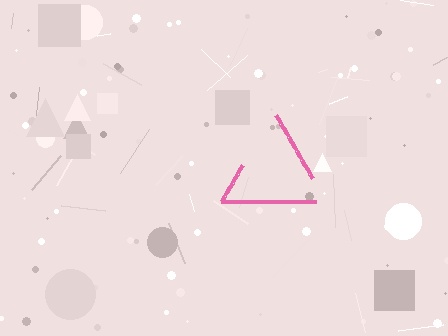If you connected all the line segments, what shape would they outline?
They would outline a triangle.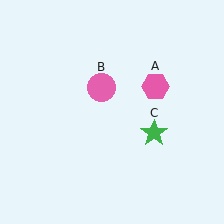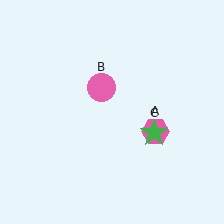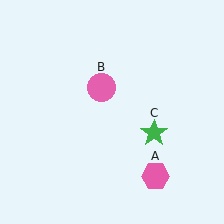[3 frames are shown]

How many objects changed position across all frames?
1 object changed position: pink hexagon (object A).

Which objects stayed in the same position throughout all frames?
Pink circle (object B) and green star (object C) remained stationary.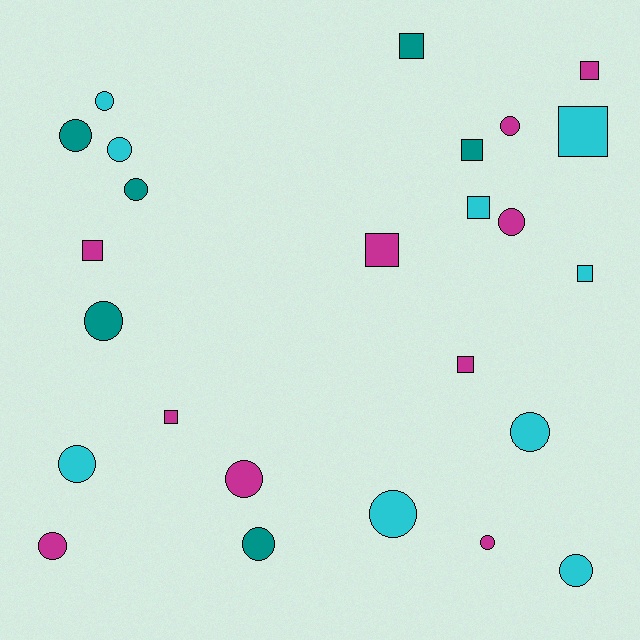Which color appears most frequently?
Magenta, with 10 objects.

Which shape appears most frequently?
Circle, with 15 objects.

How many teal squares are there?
There are 2 teal squares.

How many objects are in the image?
There are 25 objects.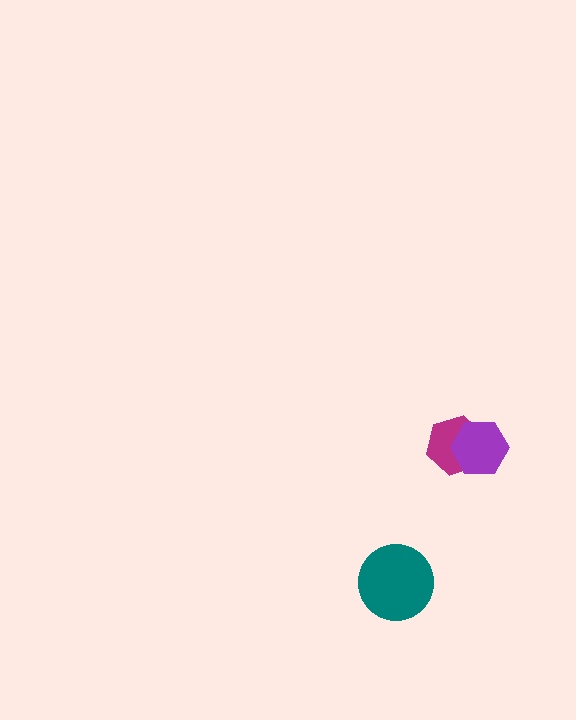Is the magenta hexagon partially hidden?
Yes, it is partially covered by another shape.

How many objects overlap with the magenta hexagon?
1 object overlaps with the magenta hexagon.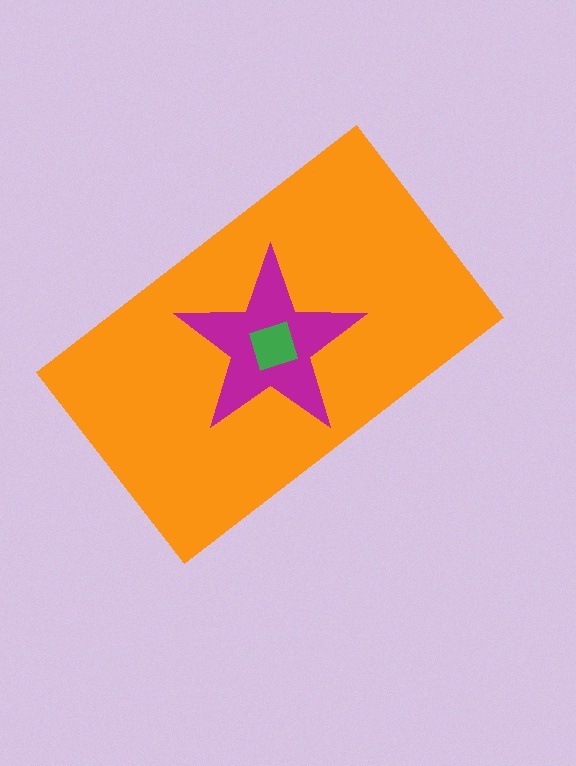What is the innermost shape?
The green square.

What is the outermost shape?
The orange rectangle.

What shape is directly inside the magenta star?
The green square.